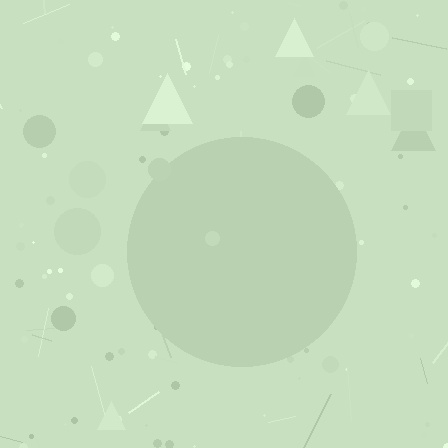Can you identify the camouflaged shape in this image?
The camouflaged shape is a circle.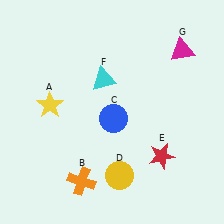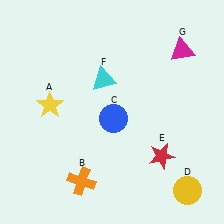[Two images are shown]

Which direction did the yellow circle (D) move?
The yellow circle (D) moved right.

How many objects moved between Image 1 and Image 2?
1 object moved between the two images.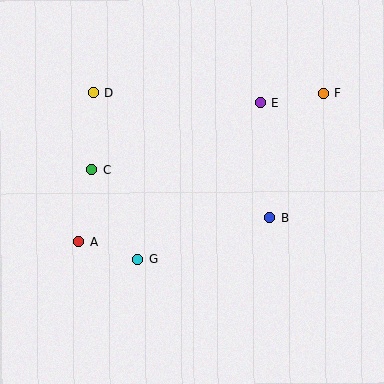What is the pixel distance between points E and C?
The distance between E and C is 182 pixels.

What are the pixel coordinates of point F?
Point F is at (323, 93).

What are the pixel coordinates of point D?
Point D is at (93, 92).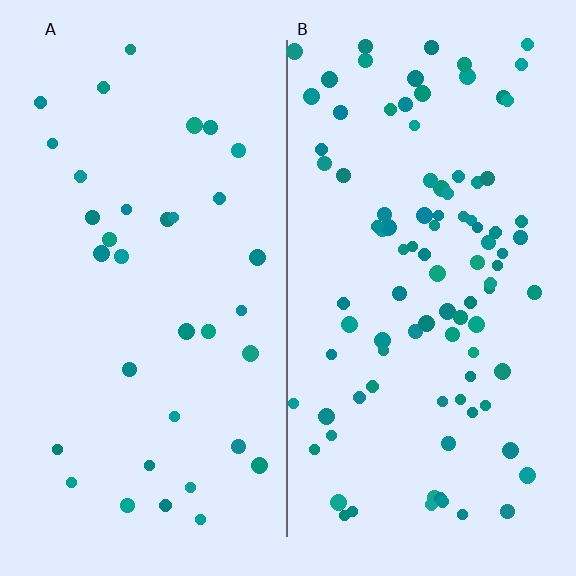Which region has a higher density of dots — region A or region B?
B (the right).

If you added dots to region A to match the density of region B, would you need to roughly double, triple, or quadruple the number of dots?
Approximately triple.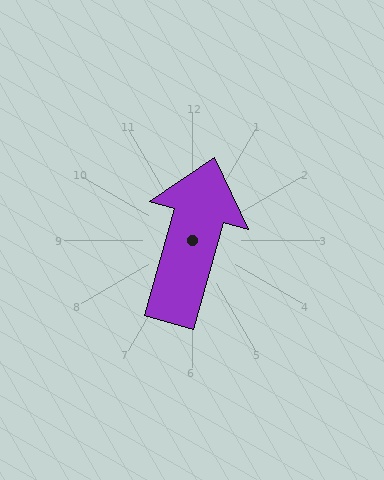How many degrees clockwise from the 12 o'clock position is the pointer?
Approximately 16 degrees.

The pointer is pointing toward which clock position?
Roughly 1 o'clock.